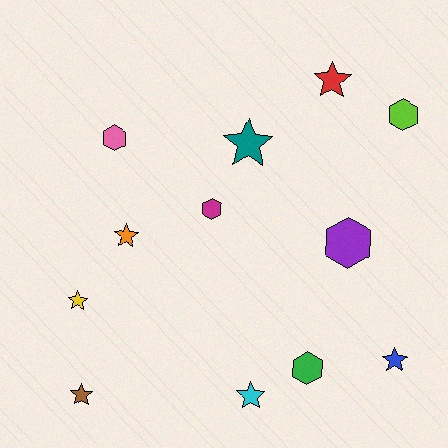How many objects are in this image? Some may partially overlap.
There are 12 objects.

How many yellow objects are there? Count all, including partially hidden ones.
There is 1 yellow object.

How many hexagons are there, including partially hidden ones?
There are 5 hexagons.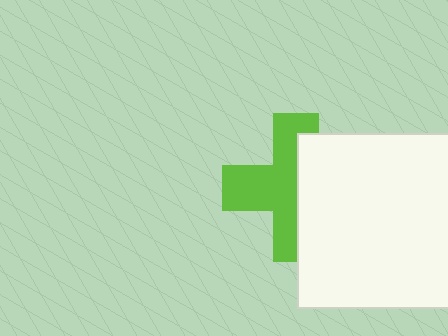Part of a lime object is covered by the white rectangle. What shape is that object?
It is a cross.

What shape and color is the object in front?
The object in front is a white rectangle.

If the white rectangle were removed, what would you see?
You would see the complete lime cross.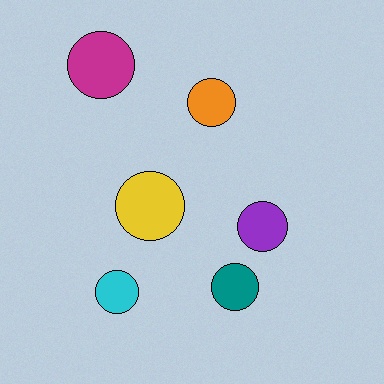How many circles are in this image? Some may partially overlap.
There are 6 circles.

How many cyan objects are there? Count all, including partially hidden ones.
There is 1 cyan object.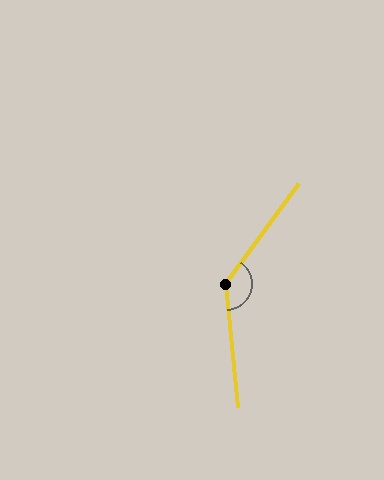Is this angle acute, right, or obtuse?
It is obtuse.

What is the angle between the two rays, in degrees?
Approximately 138 degrees.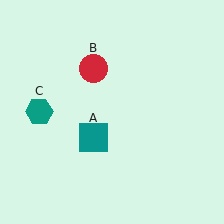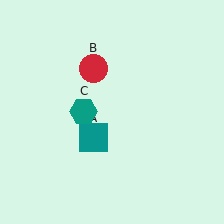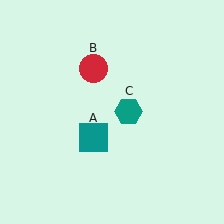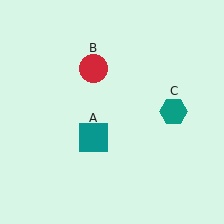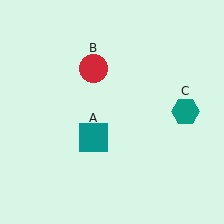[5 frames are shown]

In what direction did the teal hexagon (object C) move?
The teal hexagon (object C) moved right.